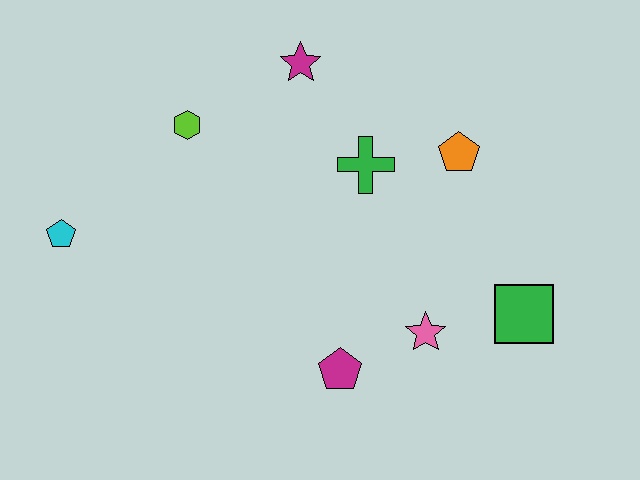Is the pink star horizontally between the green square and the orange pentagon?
No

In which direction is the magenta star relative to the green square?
The magenta star is above the green square.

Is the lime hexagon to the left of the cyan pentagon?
No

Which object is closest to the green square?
The pink star is closest to the green square.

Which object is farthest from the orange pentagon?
The cyan pentagon is farthest from the orange pentagon.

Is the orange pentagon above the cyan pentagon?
Yes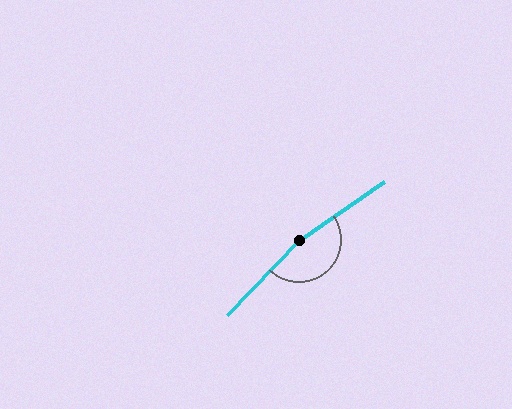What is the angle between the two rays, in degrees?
Approximately 168 degrees.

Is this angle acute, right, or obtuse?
It is obtuse.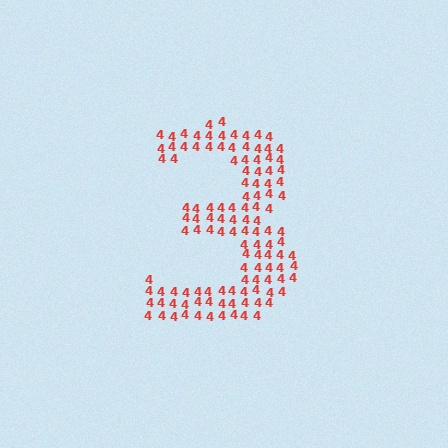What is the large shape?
The large shape is the digit 3.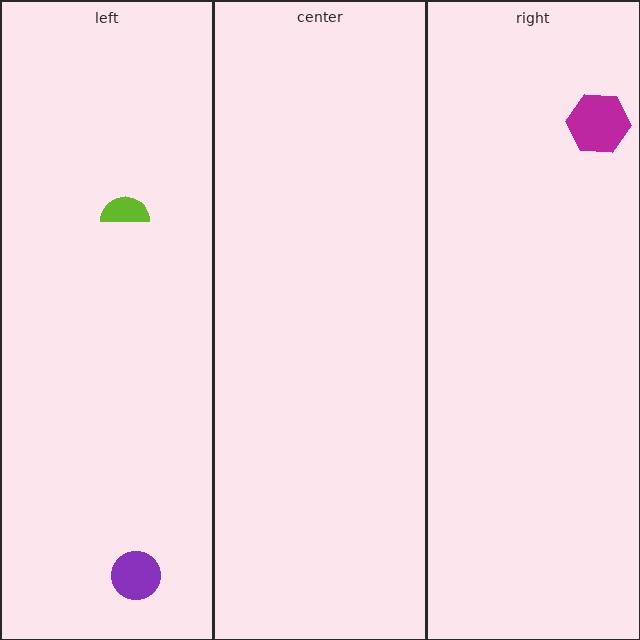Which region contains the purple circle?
The left region.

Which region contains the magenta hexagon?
The right region.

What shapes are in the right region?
The magenta hexagon.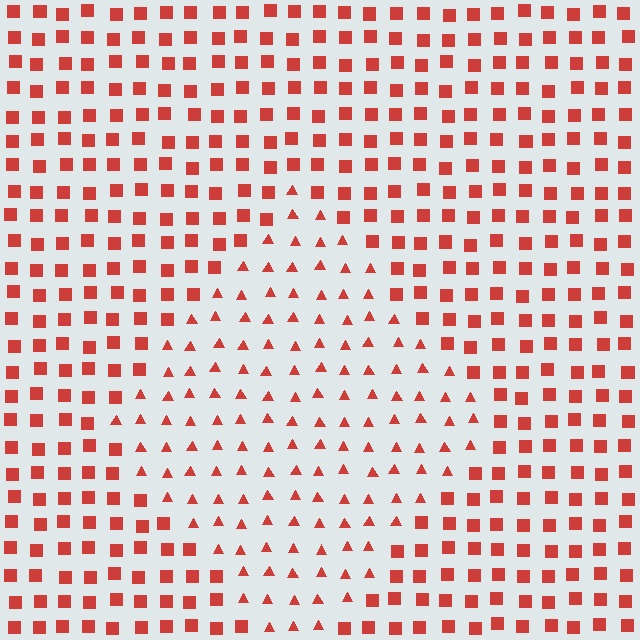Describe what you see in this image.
The image is filled with small red elements arranged in a uniform grid. A diamond-shaped region contains triangles, while the surrounding area contains squares. The boundary is defined purely by the change in element shape.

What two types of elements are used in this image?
The image uses triangles inside the diamond region and squares outside it.